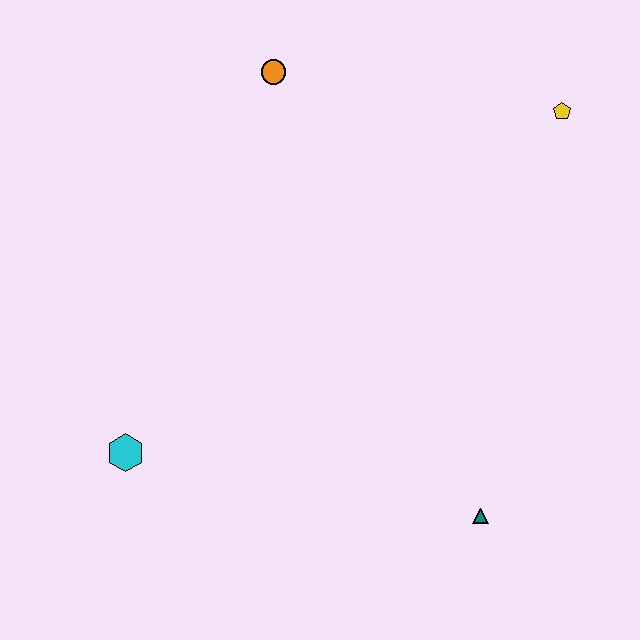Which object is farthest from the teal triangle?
The orange circle is farthest from the teal triangle.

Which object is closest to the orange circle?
The yellow pentagon is closest to the orange circle.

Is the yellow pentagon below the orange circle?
Yes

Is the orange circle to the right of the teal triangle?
No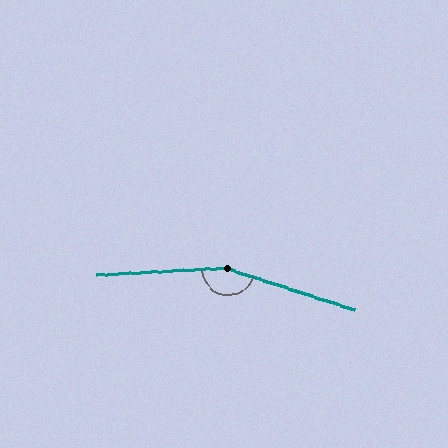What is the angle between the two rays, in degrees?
Approximately 159 degrees.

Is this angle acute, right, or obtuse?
It is obtuse.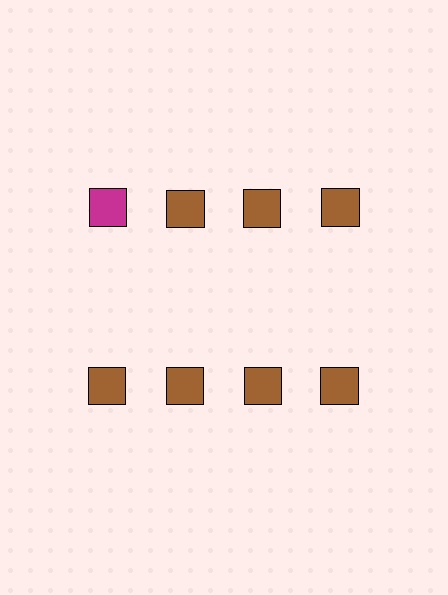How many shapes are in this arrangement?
There are 8 shapes arranged in a grid pattern.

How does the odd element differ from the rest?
It has a different color: magenta instead of brown.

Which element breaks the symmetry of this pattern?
The magenta square in the top row, leftmost column breaks the symmetry. All other shapes are brown squares.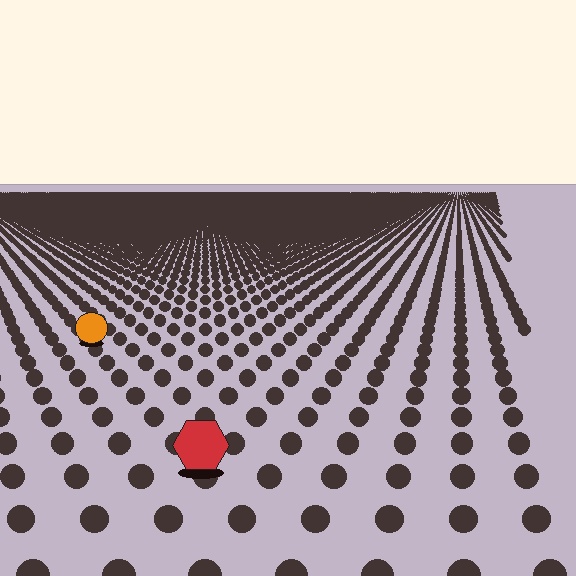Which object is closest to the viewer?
The red hexagon is closest. The texture marks near it are larger and more spread out.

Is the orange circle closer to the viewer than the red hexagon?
No. The red hexagon is closer — you can tell from the texture gradient: the ground texture is coarser near it.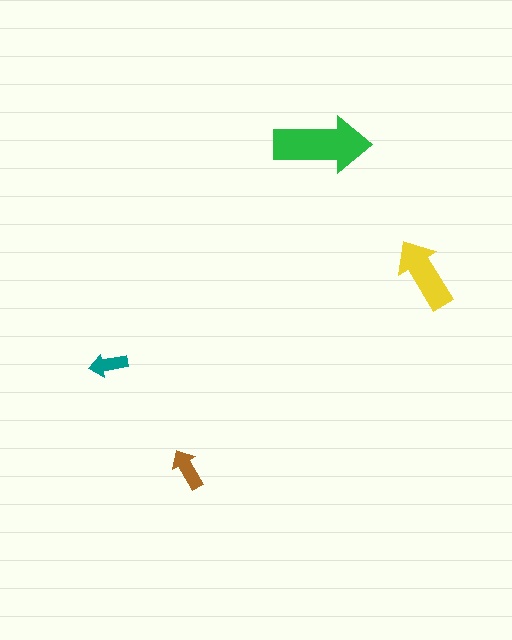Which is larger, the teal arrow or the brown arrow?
The brown one.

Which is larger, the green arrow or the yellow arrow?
The green one.